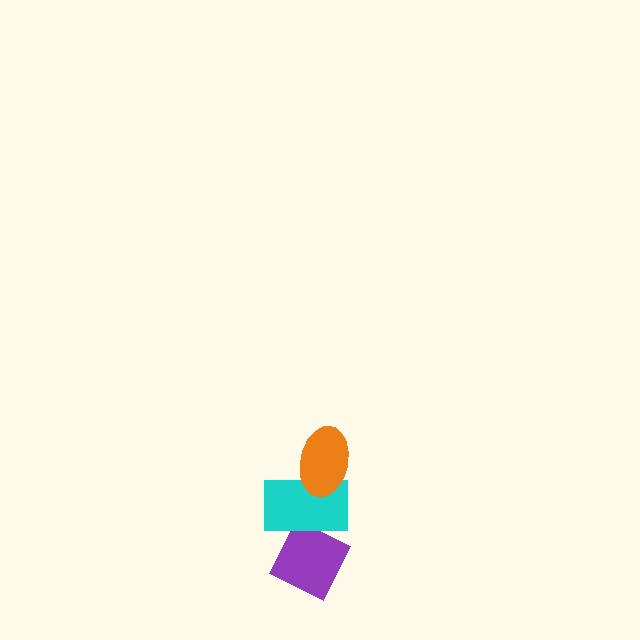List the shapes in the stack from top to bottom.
From top to bottom: the orange ellipse, the cyan rectangle, the purple diamond.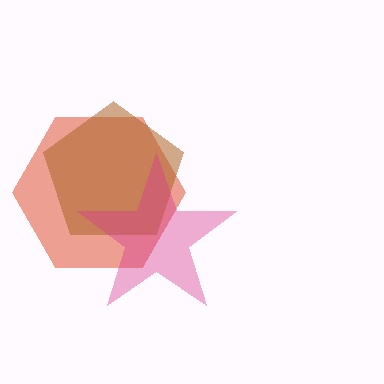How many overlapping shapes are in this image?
There are 3 overlapping shapes in the image.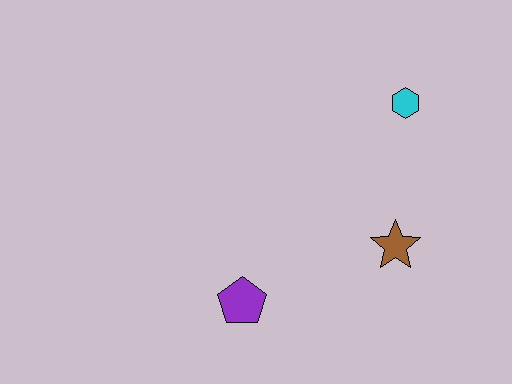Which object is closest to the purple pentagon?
The brown star is closest to the purple pentagon.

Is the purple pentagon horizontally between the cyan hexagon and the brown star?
No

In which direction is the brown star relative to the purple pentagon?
The brown star is to the right of the purple pentagon.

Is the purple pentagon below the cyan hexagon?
Yes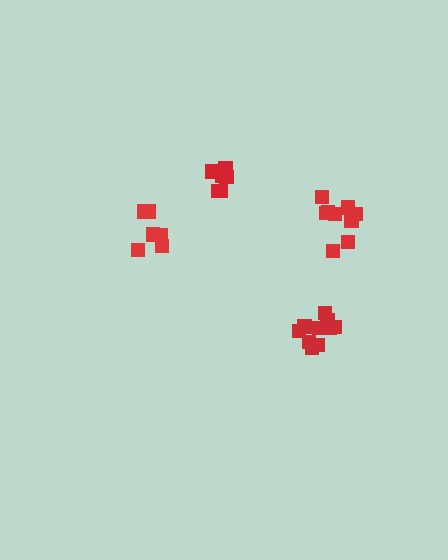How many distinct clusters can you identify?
There are 4 distinct clusters.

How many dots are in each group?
Group 1: 9 dots, Group 2: 6 dots, Group 3: 10 dots, Group 4: 6 dots (31 total).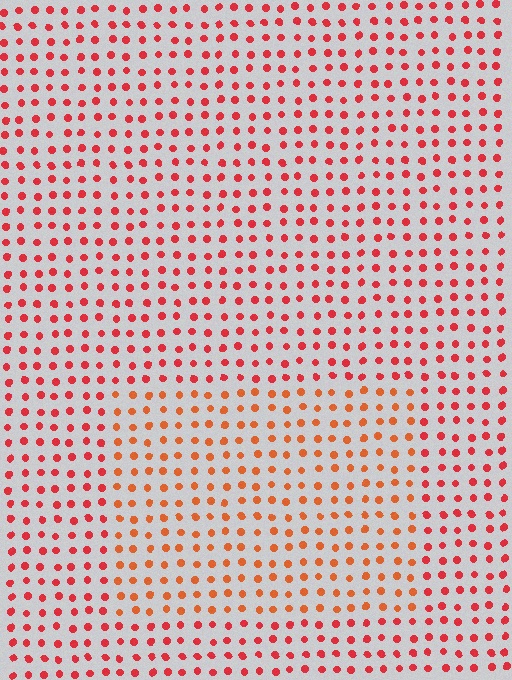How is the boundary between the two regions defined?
The boundary is defined purely by a slight shift in hue (about 23 degrees). Spacing, size, and orientation are identical on both sides.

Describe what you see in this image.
The image is filled with small red elements in a uniform arrangement. A rectangle-shaped region is visible where the elements are tinted to a slightly different hue, forming a subtle color boundary.